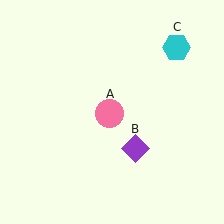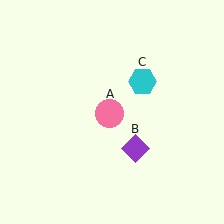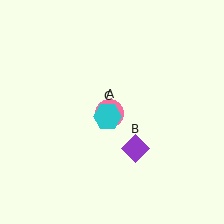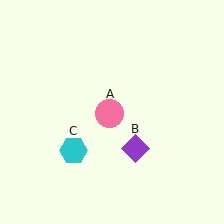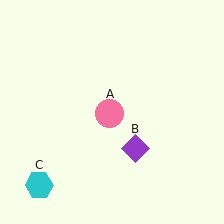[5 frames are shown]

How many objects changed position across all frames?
1 object changed position: cyan hexagon (object C).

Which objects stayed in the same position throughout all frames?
Pink circle (object A) and purple diamond (object B) remained stationary.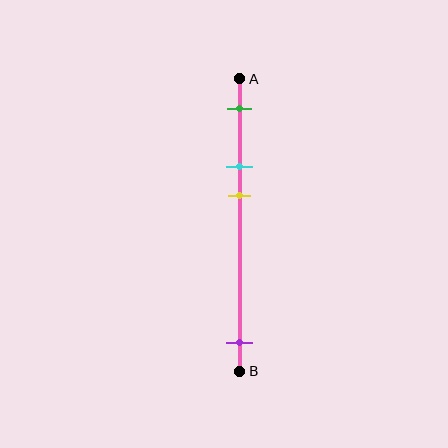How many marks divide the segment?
There are 4 marks dividing the segment.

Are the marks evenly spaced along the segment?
No, the marks are not evenly spaced.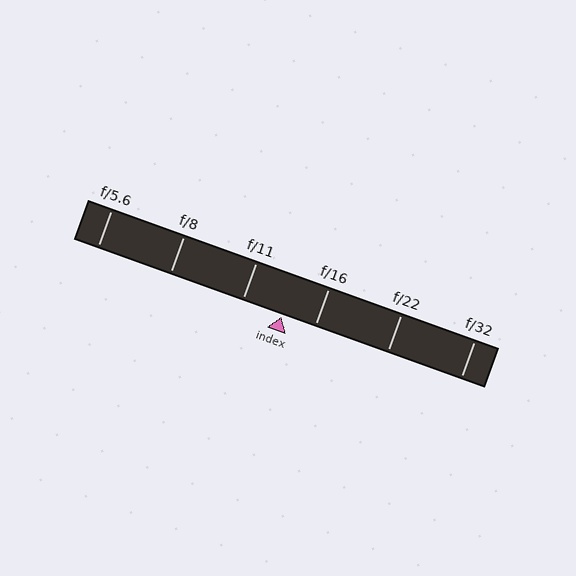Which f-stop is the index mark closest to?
The index mark is closest to f/16.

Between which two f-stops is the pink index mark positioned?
The index mark is between f/11 and f/16.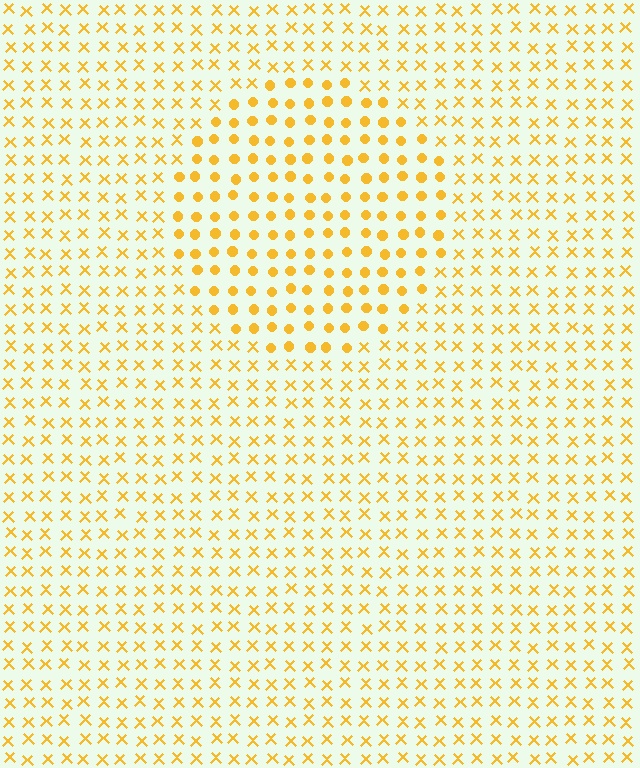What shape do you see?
I see a circle.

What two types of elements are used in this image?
The image uses circles inside the circle region and X marks outside it.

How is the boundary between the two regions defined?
The boundary is defined by a change in element shape: circles inside vs. X marks outside. All elements share the same color and spacing.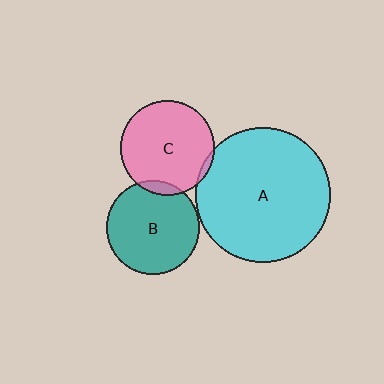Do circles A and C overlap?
Yes.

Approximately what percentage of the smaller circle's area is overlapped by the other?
Approximately 5%.